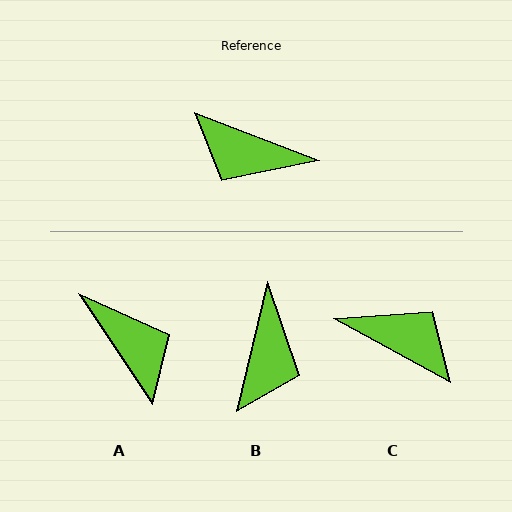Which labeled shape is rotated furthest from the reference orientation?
C, about 173 degrees away.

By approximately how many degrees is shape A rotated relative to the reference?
Approximately 145 degrees counter-clockwise.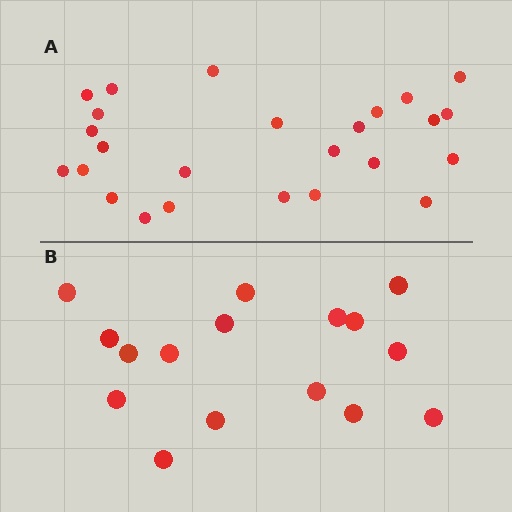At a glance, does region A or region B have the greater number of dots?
Region A (the top region) has more dots.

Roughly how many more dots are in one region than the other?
Region A has roughly 8 or so more dots than region B.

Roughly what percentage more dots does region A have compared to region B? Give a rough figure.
About 55% more.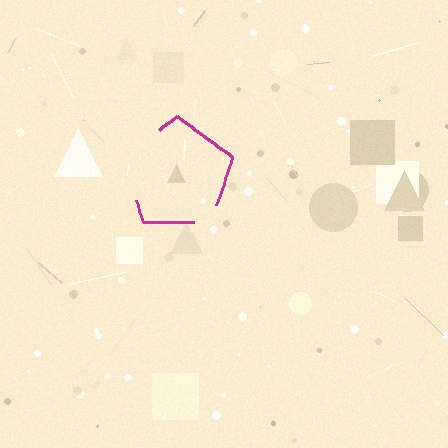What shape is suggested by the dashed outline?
The dashed outline suggests a pentagon.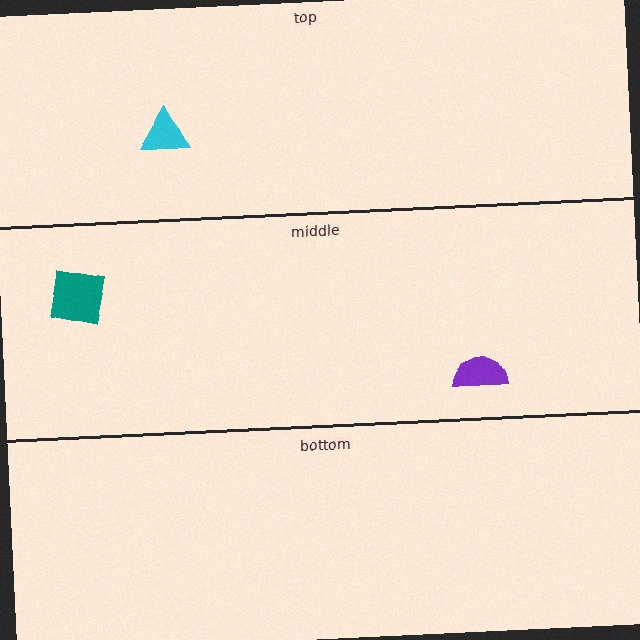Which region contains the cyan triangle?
The top region.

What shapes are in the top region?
The cyan triangle.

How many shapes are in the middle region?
2.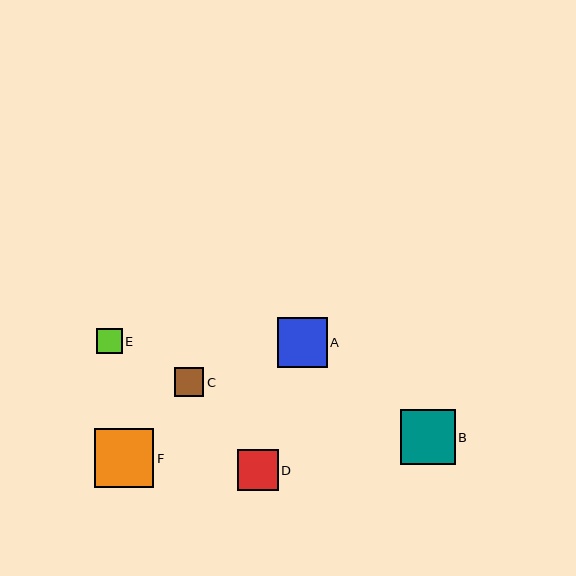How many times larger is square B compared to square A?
Square B is approximately 1.1 times the size of square A.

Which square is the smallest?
Square E is the smallest with a size of approximately 25 pixels.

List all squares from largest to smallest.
From largest to smallest: F, B, A, D, C, E.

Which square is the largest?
Square F is the largest with a size of approximately 59 pixels.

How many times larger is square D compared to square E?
Square D is approximately 1.6 times the size of square E.